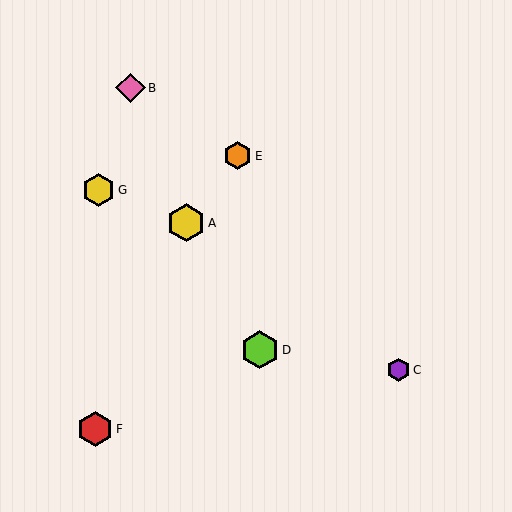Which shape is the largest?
The yellow hexagon (labeled A) is the largest.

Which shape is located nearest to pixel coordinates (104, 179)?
The yellow hexagon (labeled G) at (98, 190) is nearest to that location.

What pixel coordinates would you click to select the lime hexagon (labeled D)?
Click at (260, 350) to select the lime hexagon D.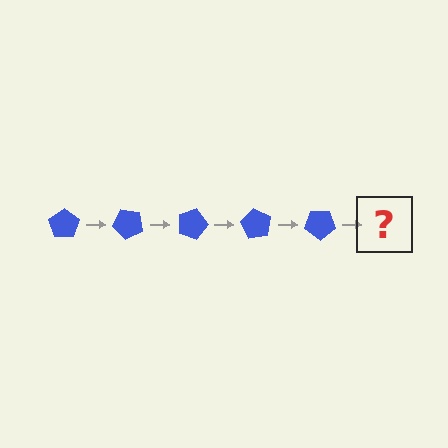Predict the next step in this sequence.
The next step is a blue pentagon rotated 225 degrees.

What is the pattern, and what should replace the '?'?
The pattern is that the pentagon rotates 45 degrees each step. The '?' should be a blue pentagon rotated 225 degrees.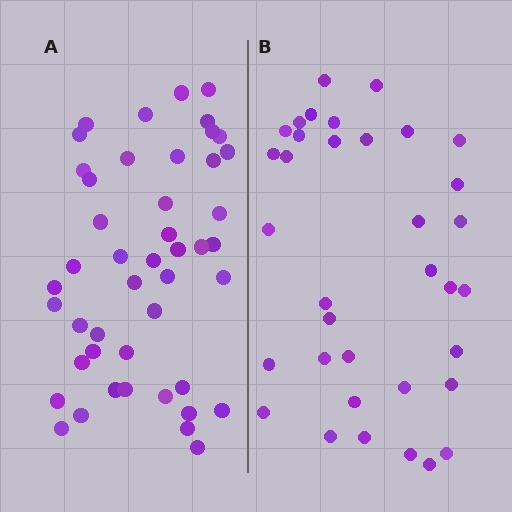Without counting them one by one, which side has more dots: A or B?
Region A (the left region) has more dots.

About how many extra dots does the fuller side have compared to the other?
Region A has roughly 12 or so more dots than region B.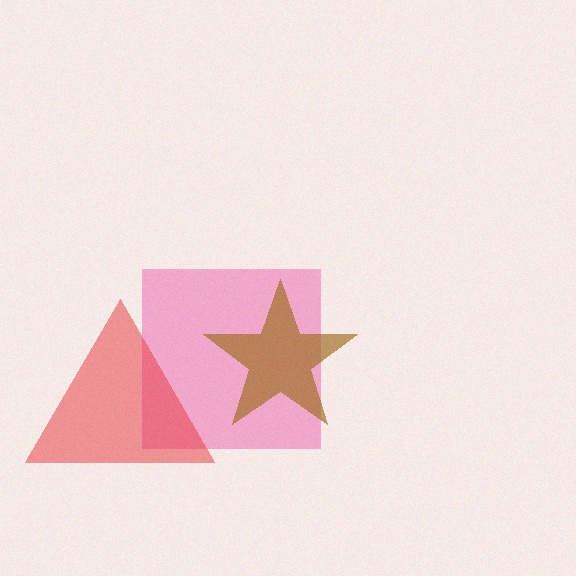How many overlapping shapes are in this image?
There are 3 overlapping shapes in the image.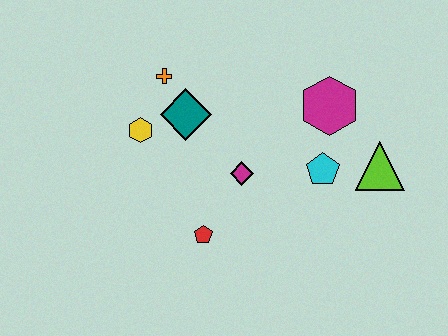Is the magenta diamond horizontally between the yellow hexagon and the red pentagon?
No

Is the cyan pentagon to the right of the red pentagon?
Yes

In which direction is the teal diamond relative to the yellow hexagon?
The teal diamond is to the right of the yellow hexagon.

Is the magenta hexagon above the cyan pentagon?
Yes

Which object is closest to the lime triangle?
The cyan pentagon is closest to the lime triangle.